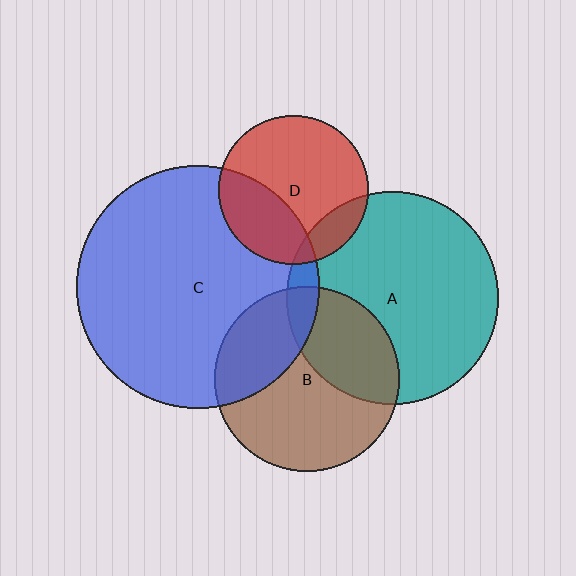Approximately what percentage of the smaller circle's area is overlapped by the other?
Approximately 30%.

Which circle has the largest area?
Circle C (blue).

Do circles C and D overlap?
Yes.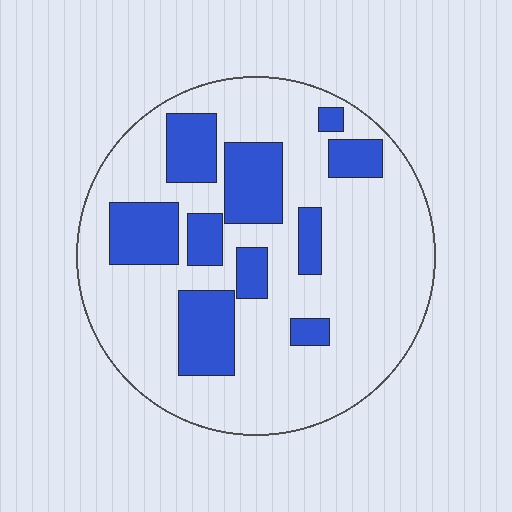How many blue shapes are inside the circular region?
10.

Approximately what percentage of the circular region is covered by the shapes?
Approximately 25%.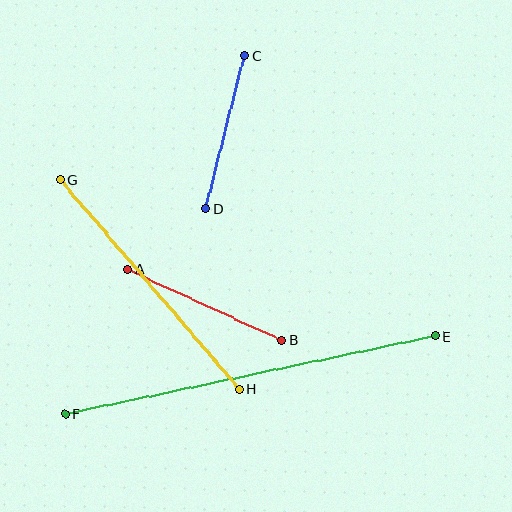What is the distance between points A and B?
The distance is approximately 170 pixels.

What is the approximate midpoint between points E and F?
The midpoint is at approximately (250, 375) pixels.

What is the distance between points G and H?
The distance is approximately 275 pixels.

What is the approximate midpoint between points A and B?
The midpoint is at approximately (205, 305) pixels.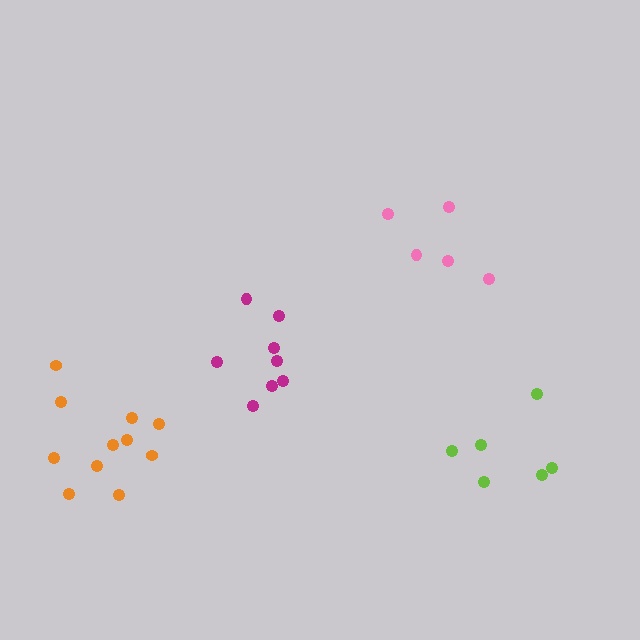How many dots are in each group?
Group 1: 5 dots, Group 2: 6 dots, Group 3: 11 dots, Group 4: 8 dots (30 total).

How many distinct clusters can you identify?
There are 4 distinct clusters.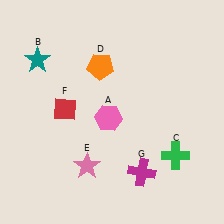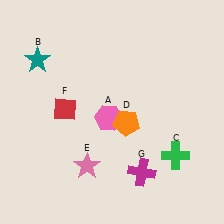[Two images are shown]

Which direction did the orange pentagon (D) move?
The orange pentagon (D) moved down.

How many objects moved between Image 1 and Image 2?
1 object moved between the two images.